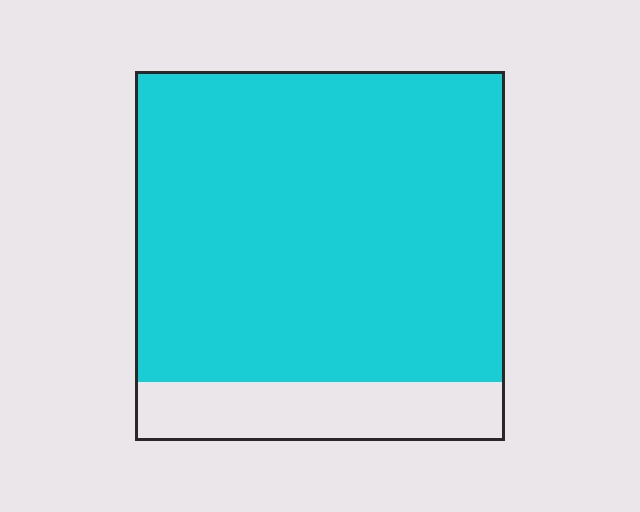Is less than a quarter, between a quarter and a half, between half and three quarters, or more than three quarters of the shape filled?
More than three quarters.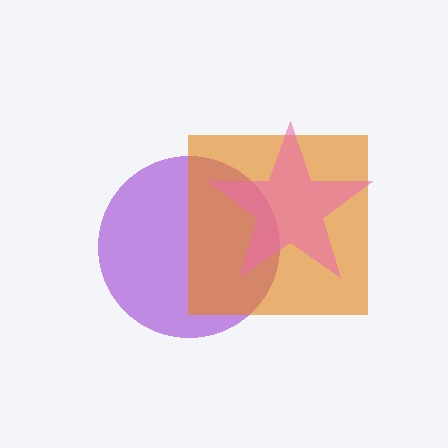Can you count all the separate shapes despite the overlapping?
Yes, there are 3 separate shapes.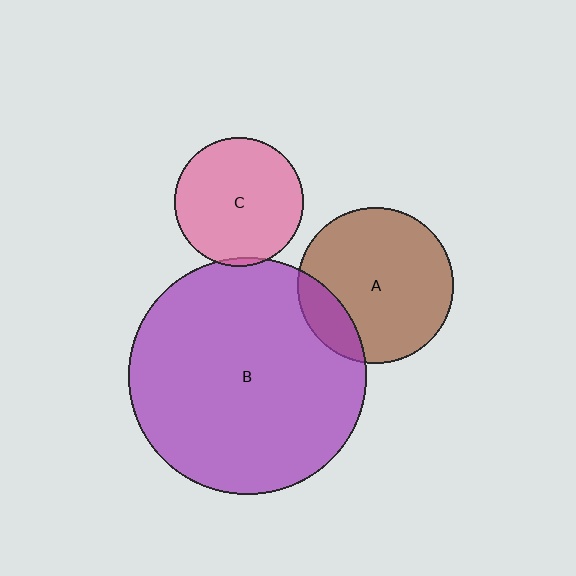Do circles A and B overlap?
Yes.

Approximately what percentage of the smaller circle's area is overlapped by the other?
Approximately 15%.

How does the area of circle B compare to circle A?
Approximately 2.3 times.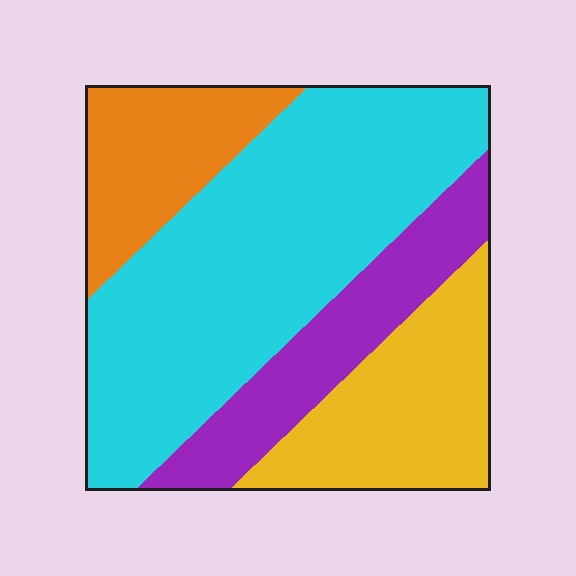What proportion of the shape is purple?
Purple takes up between a sixth and a third of the shape.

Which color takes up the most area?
Cyan, at roughly 50%.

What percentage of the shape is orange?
Orange covers roughly 15% of the shape.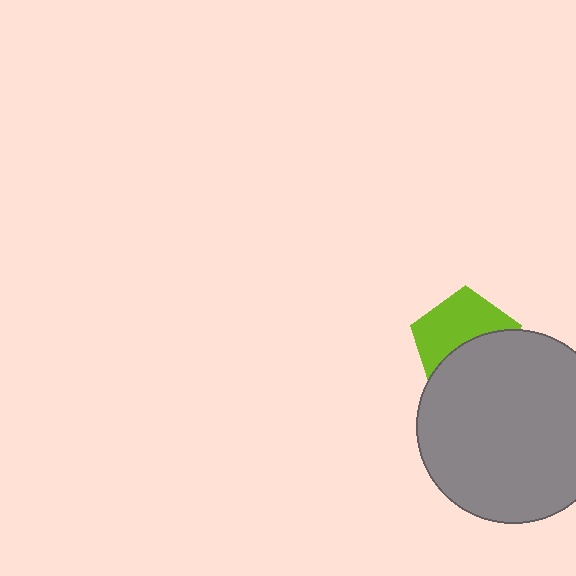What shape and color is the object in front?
The object in front is a gray circle.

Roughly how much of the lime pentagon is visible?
About half of it is visible (roughly 53%).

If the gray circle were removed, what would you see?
You would see the complete lime pentagon.